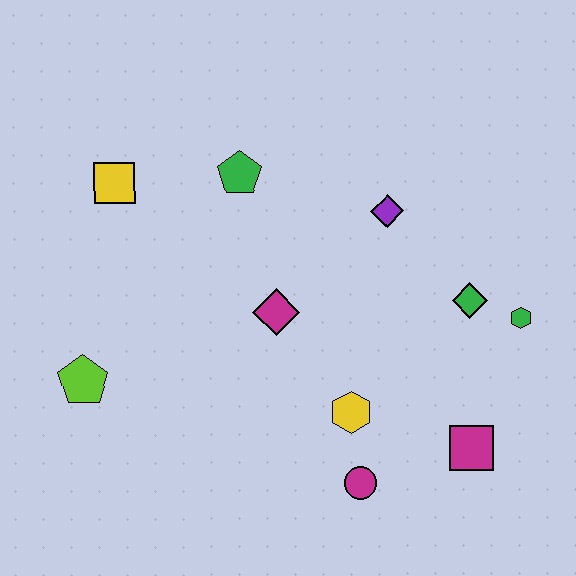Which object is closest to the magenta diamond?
The yellow hexagon is closest to the magenta diamond.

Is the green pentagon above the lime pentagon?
Yes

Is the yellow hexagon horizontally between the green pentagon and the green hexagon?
Yes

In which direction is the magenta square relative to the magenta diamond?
The magenta square is to the right of the magenta diamond.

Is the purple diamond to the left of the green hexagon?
Yes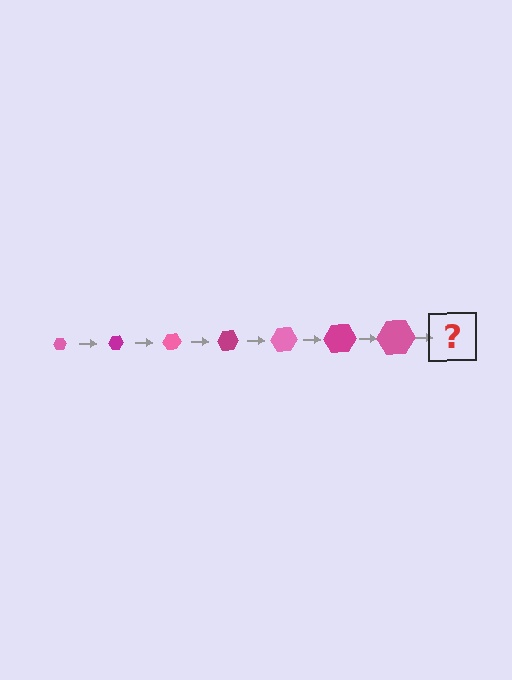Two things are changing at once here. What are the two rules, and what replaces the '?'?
The two rules are that the hexagon grows larger each step and the color cycles through pink and magenta. The '?' should be a magenta hexagon, larger than the previous one.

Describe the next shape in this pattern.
It should be a magenta hexagon, larger than the previous one.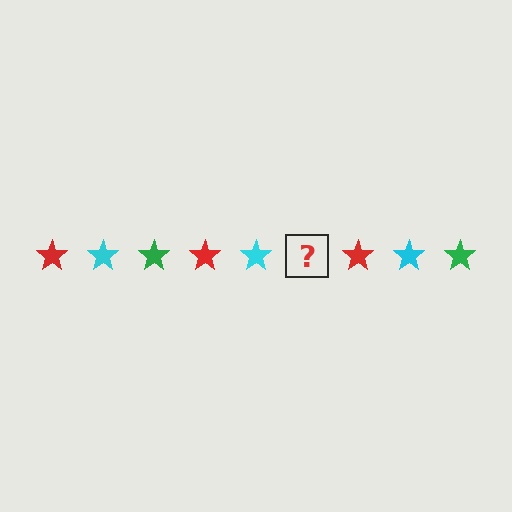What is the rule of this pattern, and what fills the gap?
The rule is that the pattern cycles through red, cyan, green stars. The gap should be filled with a green star.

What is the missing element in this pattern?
The missing element is a green star.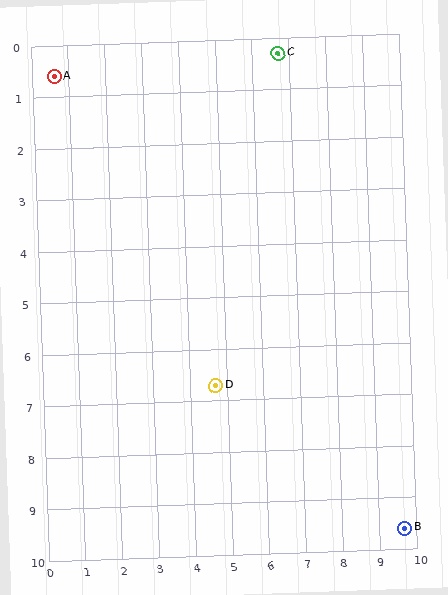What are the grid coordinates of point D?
Point D is at approximately (4.7, 6.7).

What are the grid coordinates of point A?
Point A is at approximately (0.6, 0.6).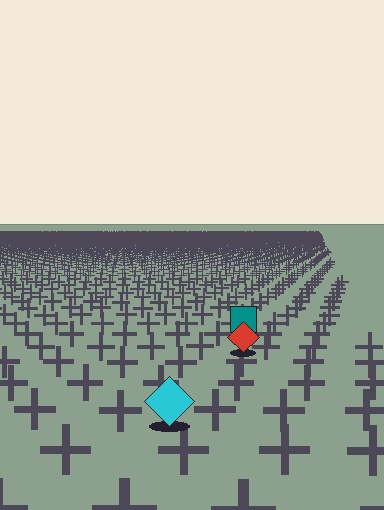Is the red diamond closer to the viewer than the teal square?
Yes. The red diamond is closer — you can tell from the texture gradient: the ground texture is coarser near it.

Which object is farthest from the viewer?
The teal square is farthest from the viewer. It appears smaller and the ground texture around it is denser.